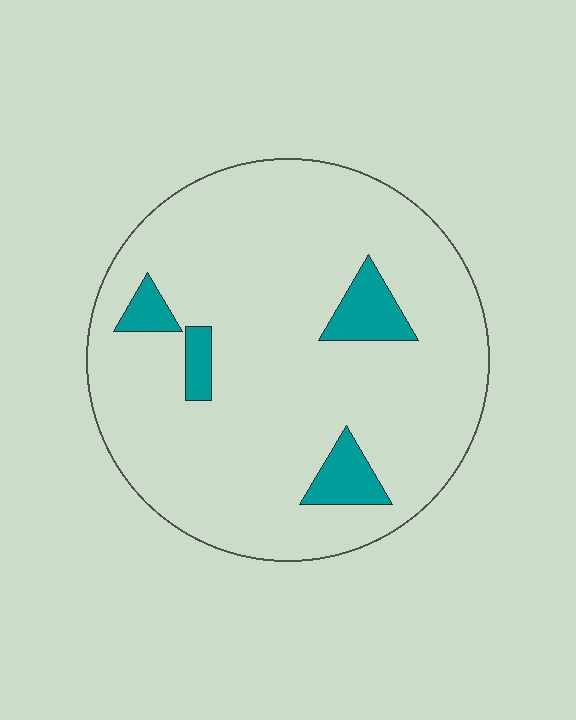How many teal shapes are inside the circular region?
4.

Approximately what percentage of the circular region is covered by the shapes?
Approximately 10%.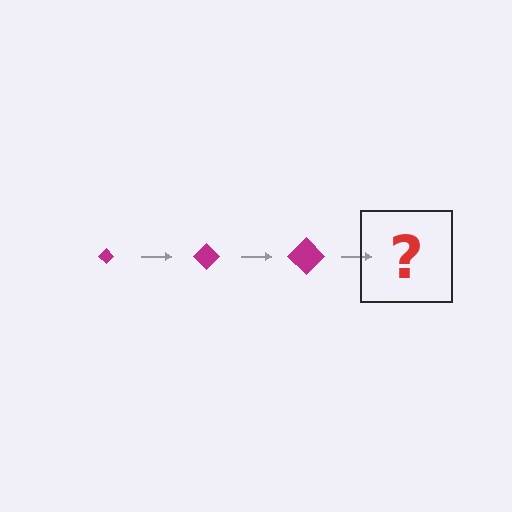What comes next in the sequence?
The next element should be a magenta diamond, larger than the previous one.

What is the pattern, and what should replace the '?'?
The pattern is that the diamond gets progressively larger each step. The '?' should be a magenta diamond, larger than the previous one.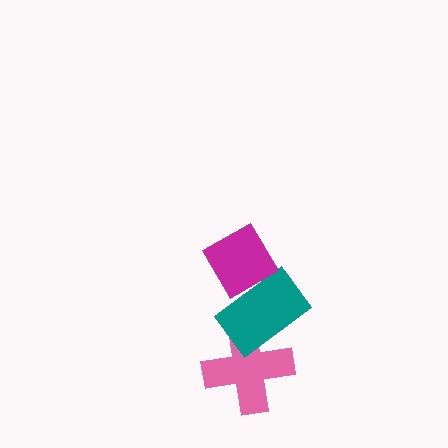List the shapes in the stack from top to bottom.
From top to bottom: the magenta diamond, the teal rectangle, the pink cross.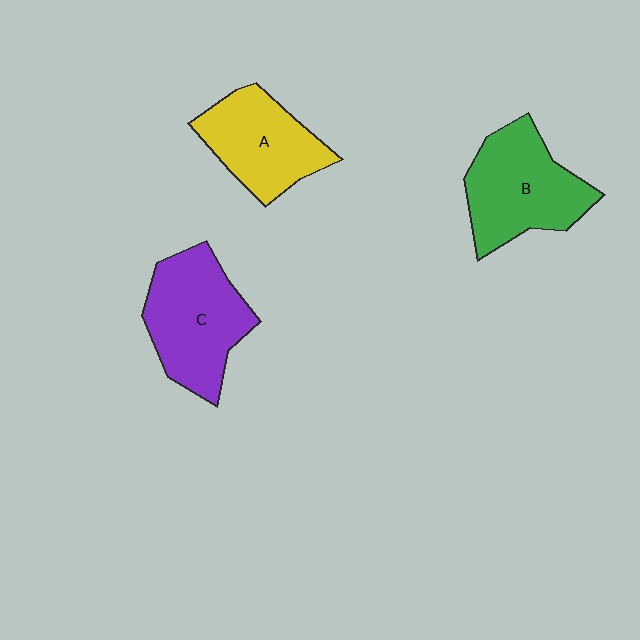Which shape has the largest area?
Shape C (purple).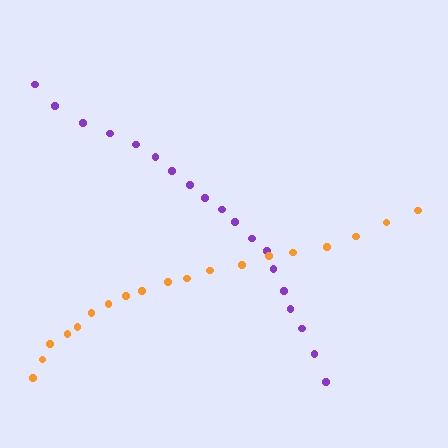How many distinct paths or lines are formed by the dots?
There are 2 distinct paths.